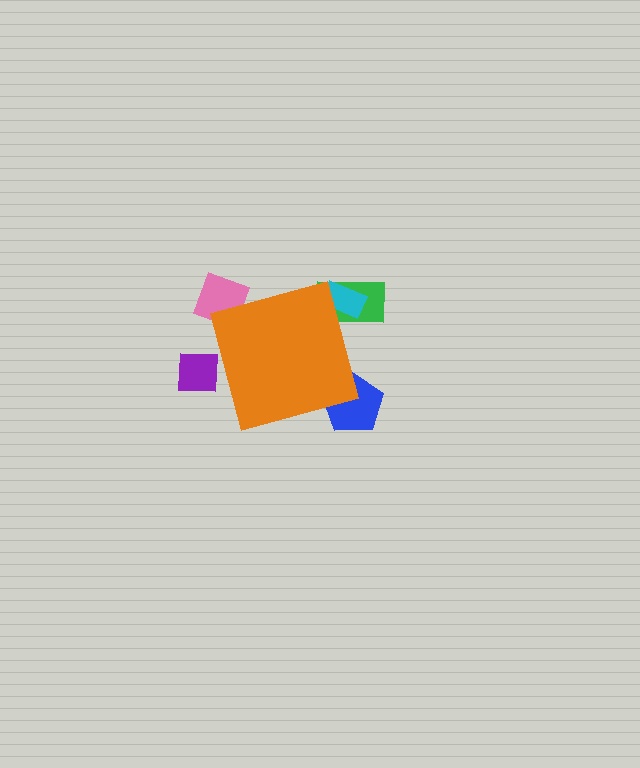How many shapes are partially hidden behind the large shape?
5 shapes are partially hidden.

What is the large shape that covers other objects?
An orange diamond.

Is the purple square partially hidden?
Yes, the purple square is partially hidden behind the orange diamond.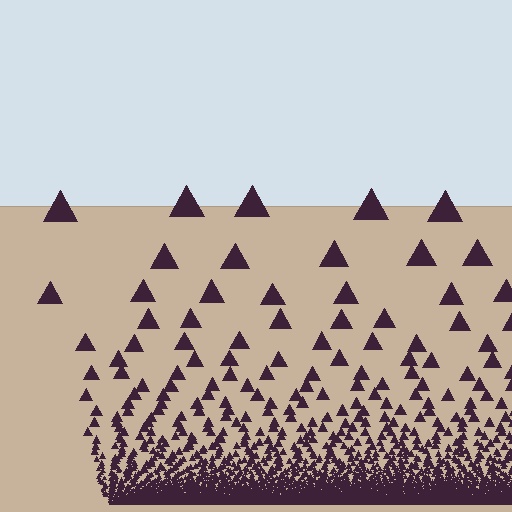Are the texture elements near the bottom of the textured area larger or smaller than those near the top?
Smaller. The gradient is inverted — elements near the bottom are smaller and denser.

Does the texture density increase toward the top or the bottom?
Density increases toward the bottom.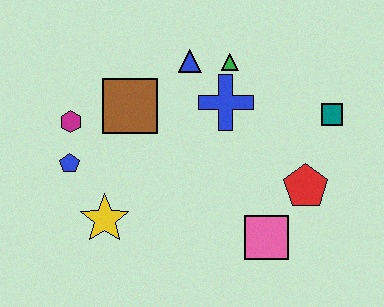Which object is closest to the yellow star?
The blue pentagon is closest to the yellow star.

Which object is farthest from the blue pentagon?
The teal square is farthest from the blue pentagon.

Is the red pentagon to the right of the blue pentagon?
Yes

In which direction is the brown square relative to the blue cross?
The brown square is to the left of the blue cross.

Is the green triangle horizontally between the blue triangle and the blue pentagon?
No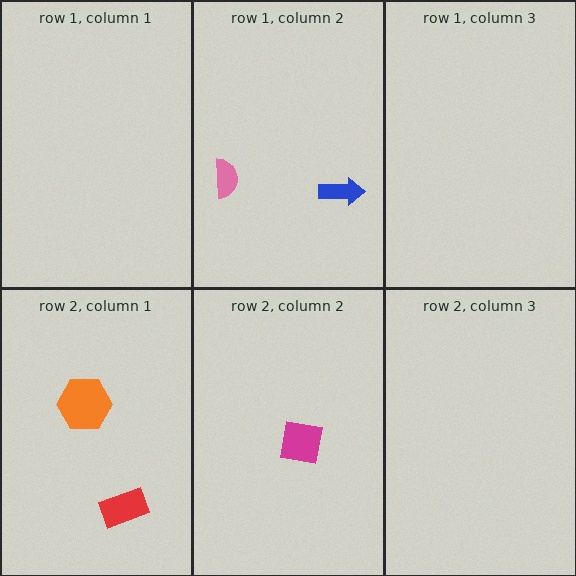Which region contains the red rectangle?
The row 2, column 1 region.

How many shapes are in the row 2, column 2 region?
1.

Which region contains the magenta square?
The row 2, column 2 region.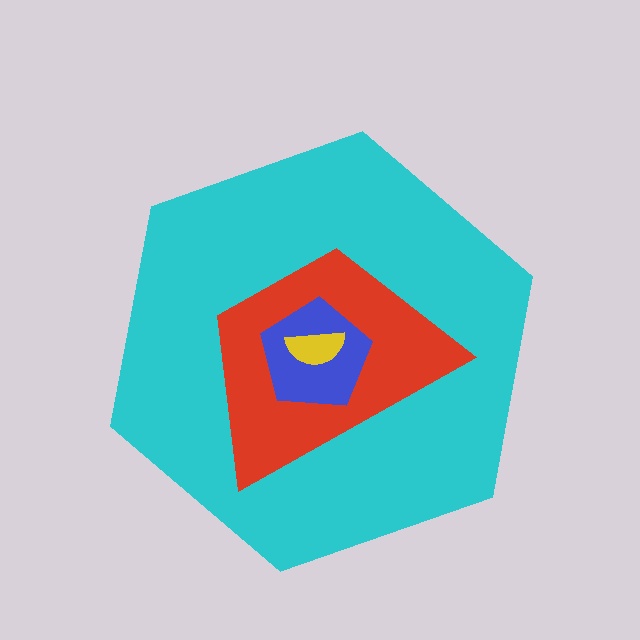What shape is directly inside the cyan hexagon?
The red trapezoid.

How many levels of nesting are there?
4.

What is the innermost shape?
The yellow semicircle.